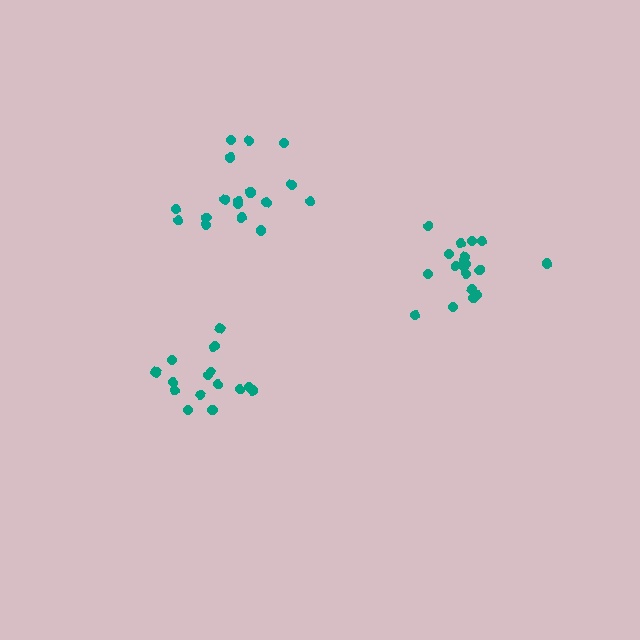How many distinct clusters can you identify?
There are 3 distinct clusters.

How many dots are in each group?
Group 1: 16 dots, Group 2: 20 dots, Group 3: 17 dots (53 total).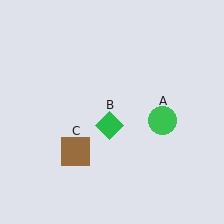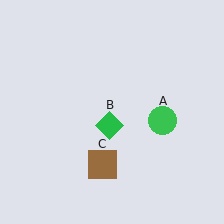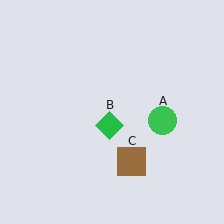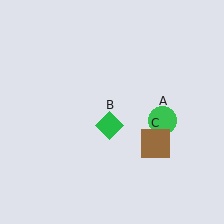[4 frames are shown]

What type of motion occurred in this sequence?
The brown square (object C) rotated counterclockwise around the center of the scene.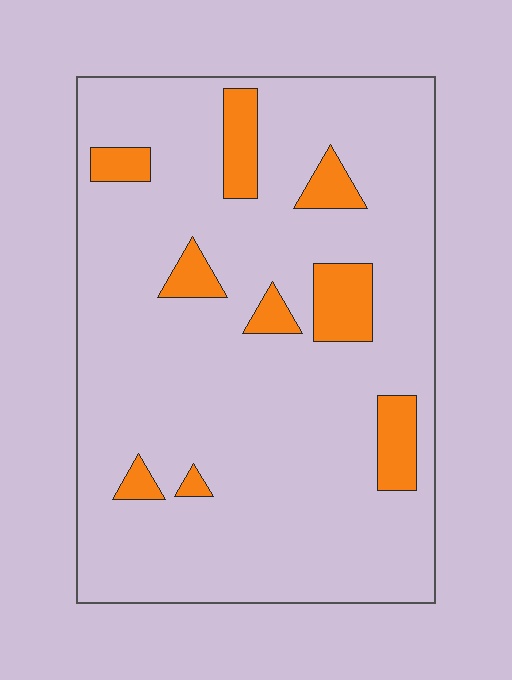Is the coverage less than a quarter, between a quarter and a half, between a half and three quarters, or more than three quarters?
Less than a quarter.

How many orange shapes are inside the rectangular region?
9.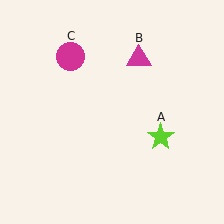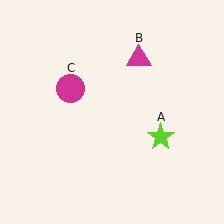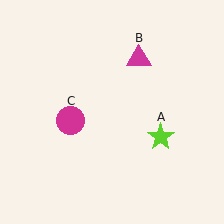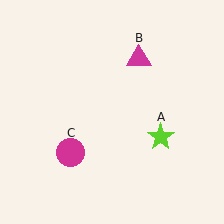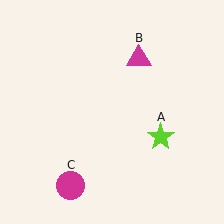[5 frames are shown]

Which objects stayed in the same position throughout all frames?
Lime star (object A) and magenta triangle (object B) remained stationary.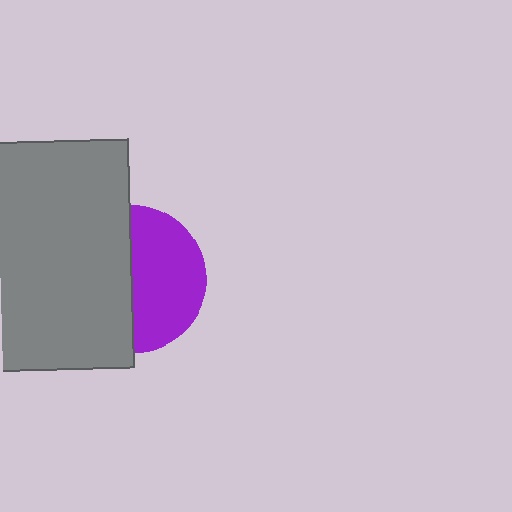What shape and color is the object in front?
The object in front is a gray rectangle.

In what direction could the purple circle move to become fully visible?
The purple circle could move right. That would shift it out from behind the gray rectangle entirely.